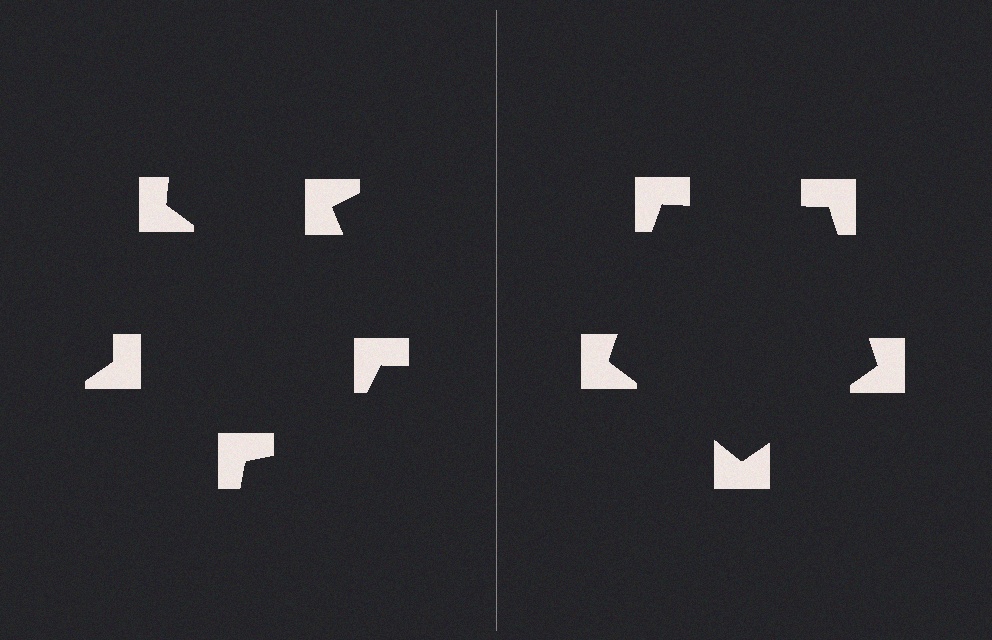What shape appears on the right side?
An illusory pentagon.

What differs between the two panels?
The notched squares are positioned identically on both sides; only the wedge orientations differ. On the right they align to a pentagon; on the left they are misaligned.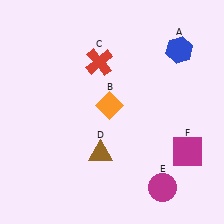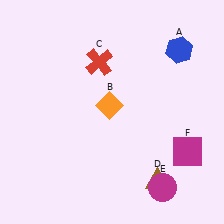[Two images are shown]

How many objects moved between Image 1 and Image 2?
1 object moved between the two images.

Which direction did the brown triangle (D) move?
The brown triangle (D) moved right.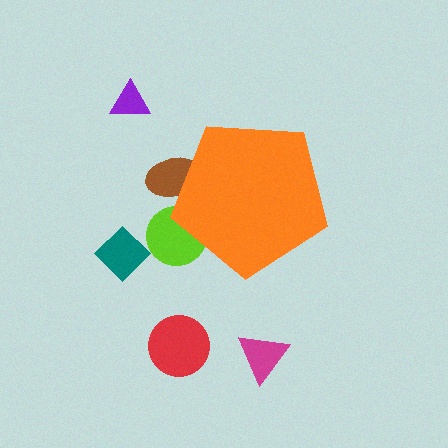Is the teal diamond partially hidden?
No, the teal diamond is fully visible.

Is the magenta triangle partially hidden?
No, the magenta triangle is fully visible.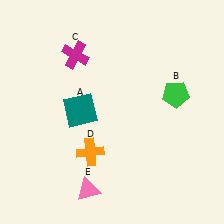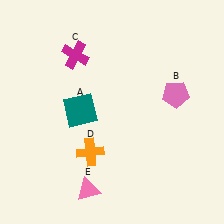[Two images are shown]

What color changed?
The pentagon (B) changed from green in Image 1 to pink in Image 2.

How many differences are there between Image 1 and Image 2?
There is 1 difference between the two images.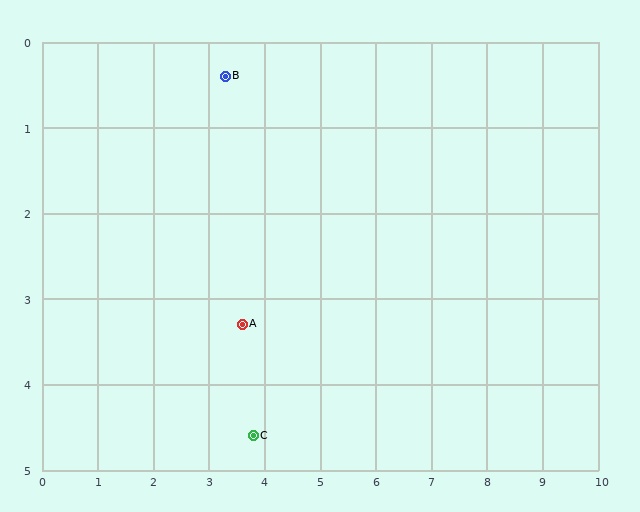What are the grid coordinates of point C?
Point C is at approximately (3.8, 4.6).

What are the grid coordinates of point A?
Point A is at approximately (3.6, 3.3).